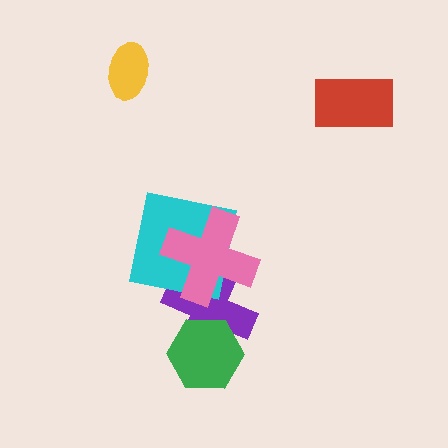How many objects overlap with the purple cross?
3 objects overlap with the purple cross.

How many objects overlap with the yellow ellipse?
0 objects overlap with the yellow ellipse.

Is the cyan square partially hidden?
Yes, it is partially covered by another shape.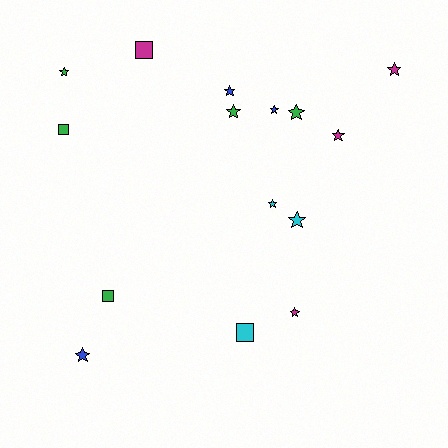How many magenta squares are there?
There is 1 magenta square.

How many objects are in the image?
There are 15 objects.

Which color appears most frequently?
Green, with 5 objects.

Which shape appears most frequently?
Star, with 11 objects.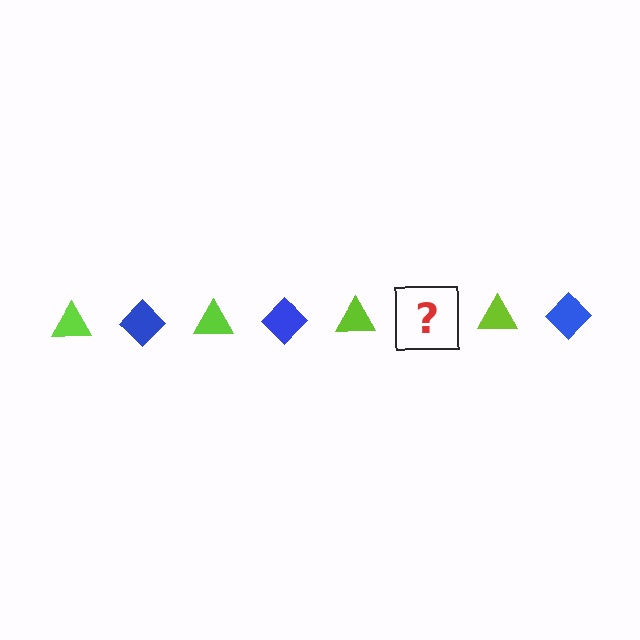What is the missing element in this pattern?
The missing element is a blue diamond.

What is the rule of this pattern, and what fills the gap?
The rule is that the pattern alternates between lime triangle and blue diamond. The gap should be filled with a blue diamond.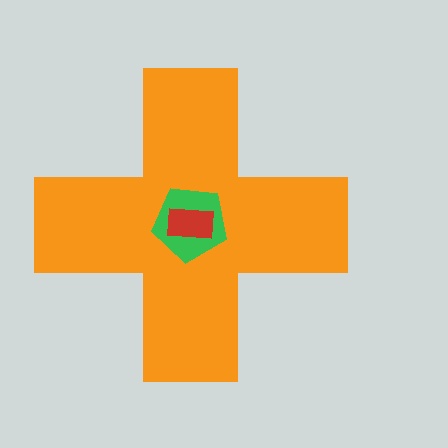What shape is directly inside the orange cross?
The green pentagon.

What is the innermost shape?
The red rectangle.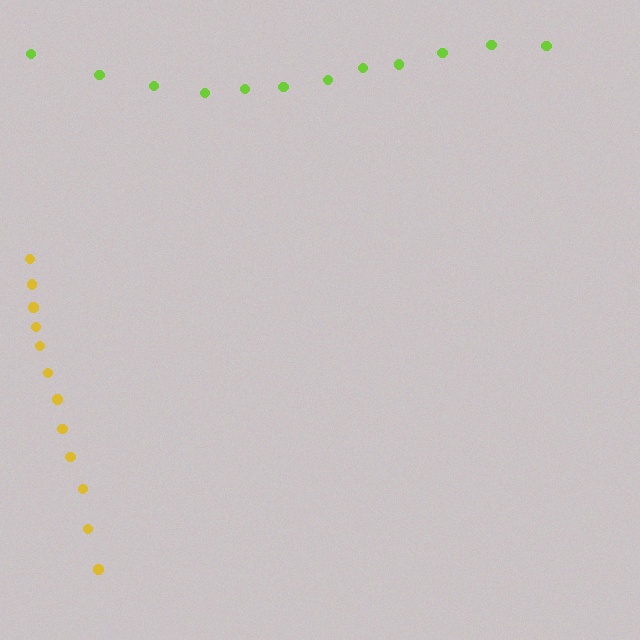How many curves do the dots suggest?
There are 2 distinct paths.